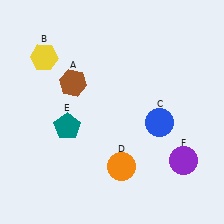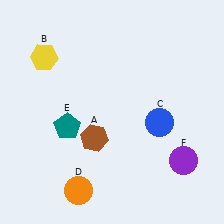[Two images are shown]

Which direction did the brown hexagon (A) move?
The brown hexagon (A) moved down.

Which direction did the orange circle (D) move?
The orange circle (D) moved left.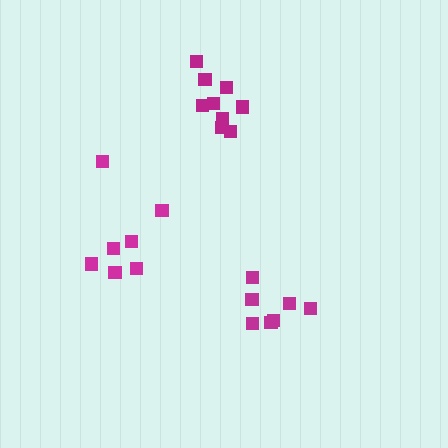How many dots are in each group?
Group 1: 7 dots, Group 2: 7 dots, Group 3: 9 dots (23 total).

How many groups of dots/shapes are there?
There are 3 groups.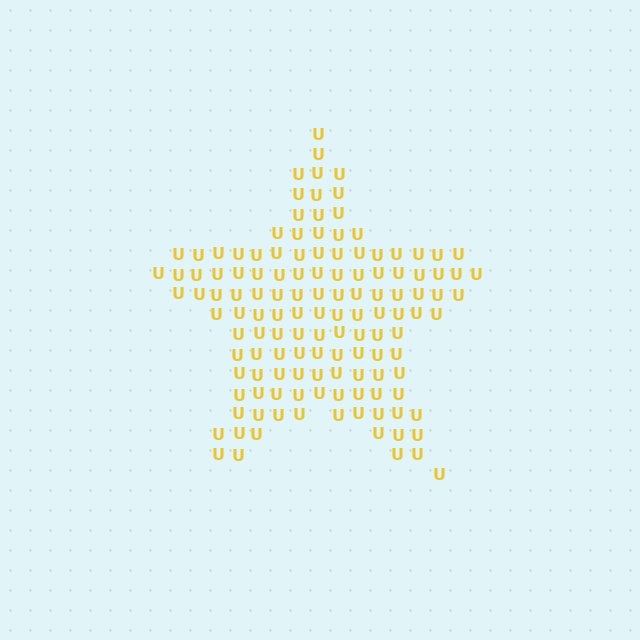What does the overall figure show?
The overall figure shows a star.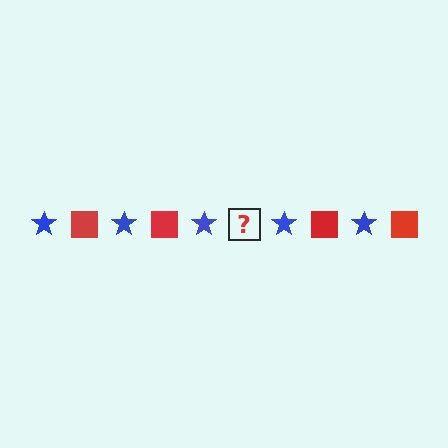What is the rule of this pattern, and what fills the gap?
The rule is that the pattern alternates between blue star and red square. The gap should be filled with a red square.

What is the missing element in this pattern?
The missing element is a red square.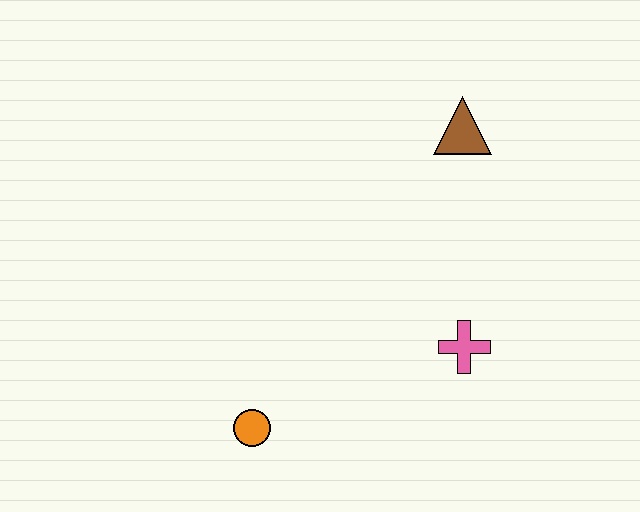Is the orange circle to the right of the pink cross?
No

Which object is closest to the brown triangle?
The pink cross is closest to the brown triangle.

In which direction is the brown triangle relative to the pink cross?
The brown triangle is above the pink cross.